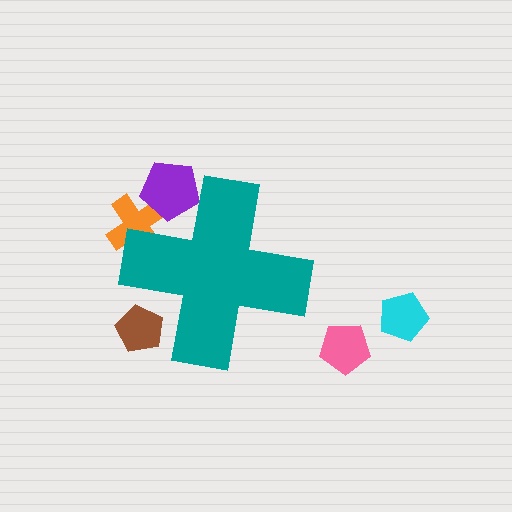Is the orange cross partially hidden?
Yes, the orange cross is partially hidden behind the teal cross.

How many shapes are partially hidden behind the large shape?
3 shapes are partially hidden.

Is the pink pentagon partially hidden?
No, the pink pentagon is fully visible.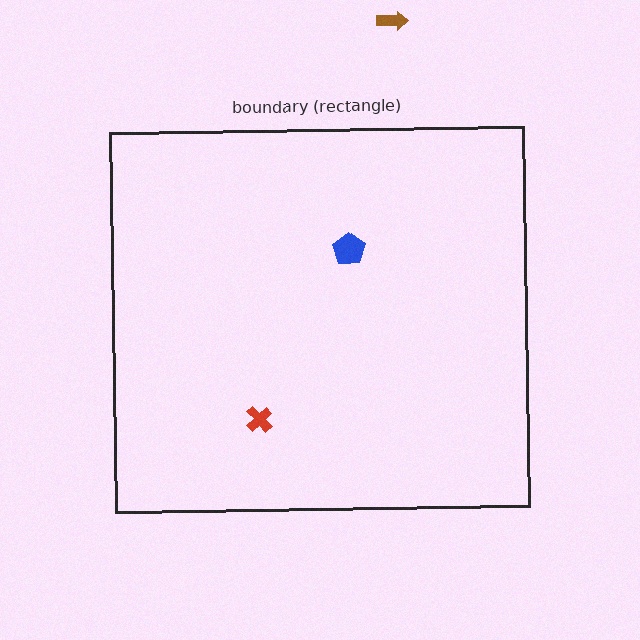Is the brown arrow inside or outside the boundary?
Outside.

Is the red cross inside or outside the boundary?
Inside.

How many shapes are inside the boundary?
2 inside, 1 outside.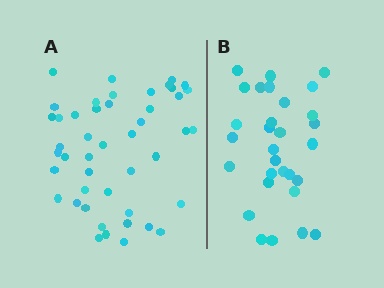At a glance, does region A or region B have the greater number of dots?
Region A (the left region) has more dots.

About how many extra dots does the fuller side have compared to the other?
Region A has approximately 15 more dots than region B.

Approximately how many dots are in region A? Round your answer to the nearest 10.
About 50 dots. (The exact count is 46, which rounds to 50.)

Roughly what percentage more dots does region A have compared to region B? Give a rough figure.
About 55% more.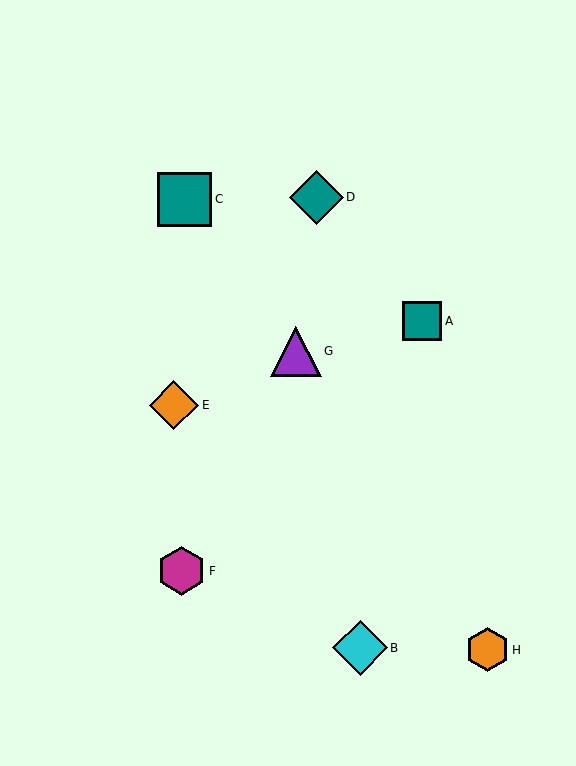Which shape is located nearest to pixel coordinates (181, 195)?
The teal square (labeled C) at (185, 199) is nearest to that location.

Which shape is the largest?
The cyan diamond (labeled B) is the largest.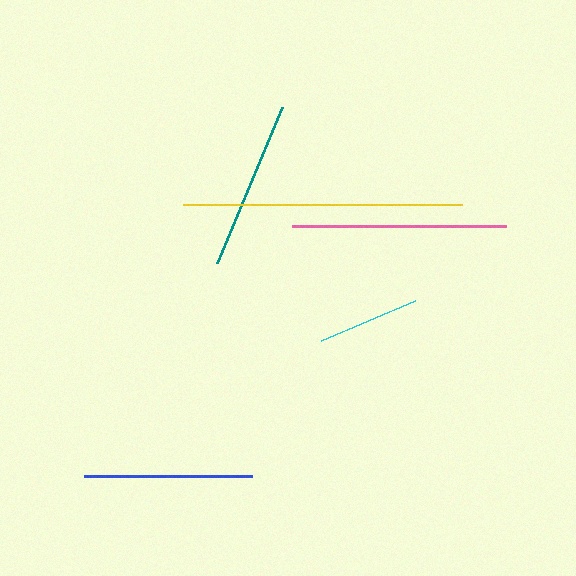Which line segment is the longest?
The yellow line is the longest at approximately 280 pixels.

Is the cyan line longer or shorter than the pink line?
The pink line is longer than the cyan line.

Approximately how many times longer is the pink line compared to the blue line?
The pink line is approximately 1.3 times the length of the blue line.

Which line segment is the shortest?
The cyan line is the shortest at approximately 102 pixels.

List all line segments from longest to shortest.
From longest to shortest: yellow, pink, teal, blue, cyan.